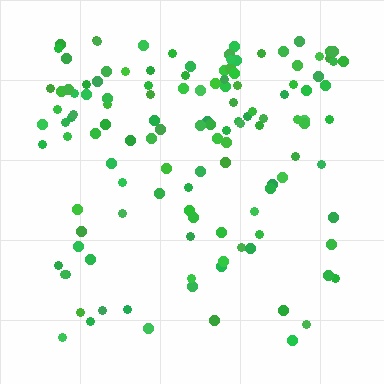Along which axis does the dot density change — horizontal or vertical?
Vertical.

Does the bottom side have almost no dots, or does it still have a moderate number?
Still a moderate number, just noticeably fewer than the top.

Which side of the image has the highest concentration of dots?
The top.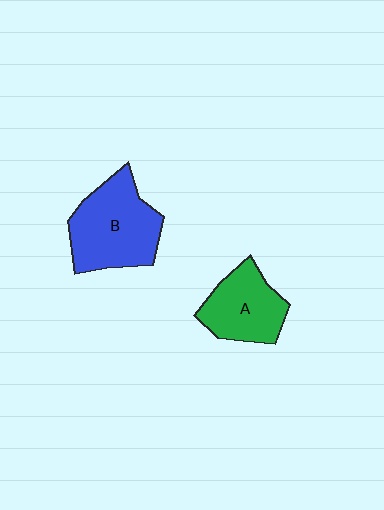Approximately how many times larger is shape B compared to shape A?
Approximately 1.4 times.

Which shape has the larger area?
Shape B (blue).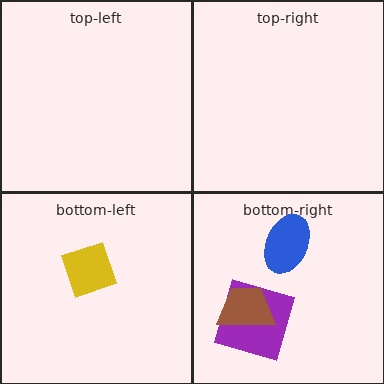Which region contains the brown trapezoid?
The bottom-right region.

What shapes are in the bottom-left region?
The yellow diamond.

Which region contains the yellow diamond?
The bottom-left region.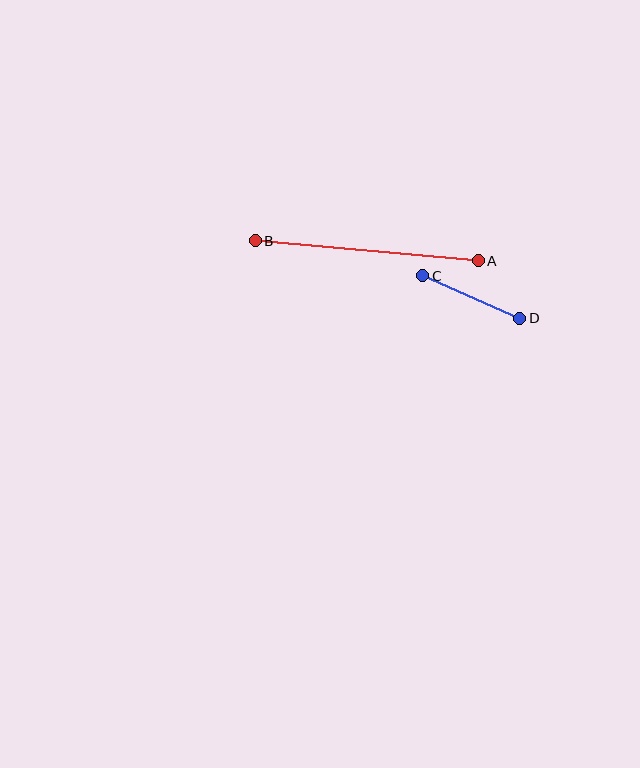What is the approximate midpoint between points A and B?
The midpoint is at approximately (367, 251) pixels.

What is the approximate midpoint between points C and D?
The midpoint is at approximately (471, 297) pixels.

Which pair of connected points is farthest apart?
Points A and B are farthest apart.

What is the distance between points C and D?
The distance is approximately 106 pixels.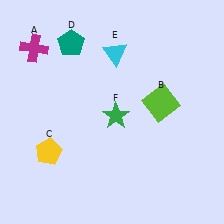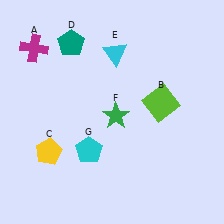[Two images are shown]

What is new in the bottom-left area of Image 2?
A cyan pentagon (G) was added in the bottom-left area of Image 2.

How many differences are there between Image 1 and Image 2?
There is 1 difference between the two images.